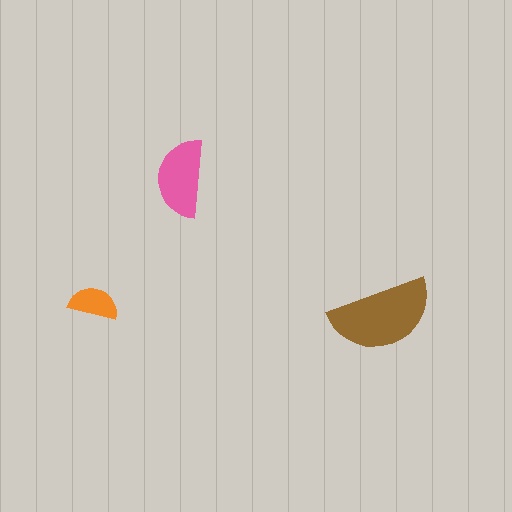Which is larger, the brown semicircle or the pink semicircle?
The brown one.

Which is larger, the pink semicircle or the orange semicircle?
The pink one.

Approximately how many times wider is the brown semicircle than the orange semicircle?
About 2 times wider.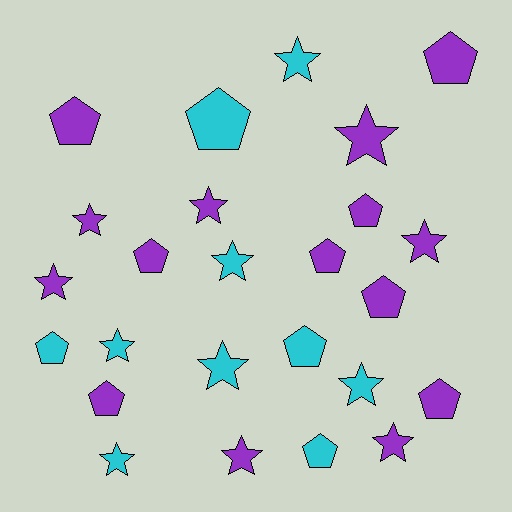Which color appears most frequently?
Purple, with 15 objects.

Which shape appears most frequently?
Star, with 13 objects.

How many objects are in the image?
There are 25 objects.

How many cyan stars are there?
There are 6 cyan stars.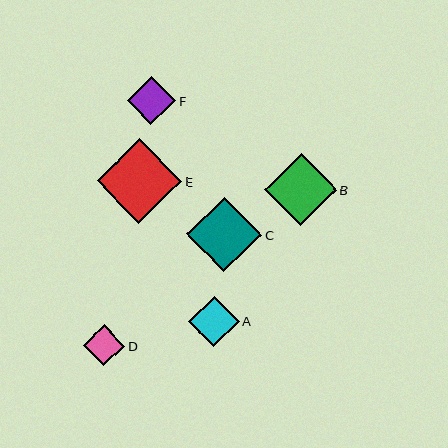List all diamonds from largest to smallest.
From largest to smallest: E, C, B, A, F, D.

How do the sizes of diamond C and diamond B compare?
Diamond C and diamond B are approximately the same size.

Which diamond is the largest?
Diamond E is the largest with a size of approximately 84 pixels.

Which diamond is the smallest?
Diamond D is the smallest with a size of approximately 42 pixels.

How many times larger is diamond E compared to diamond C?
Diamond E is approximately 1.1 times the size of diamond C.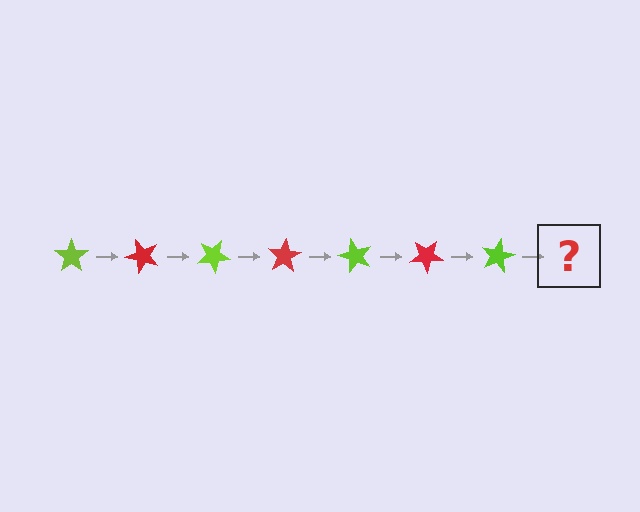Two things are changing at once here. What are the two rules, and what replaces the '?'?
The two rules are that it rotates 50 degrees each step and the color cycles through lime and red. The '?' should be a red star, rotated 350 degrees from the start.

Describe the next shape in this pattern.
It should be a red star, rotated 350 degrees from the start.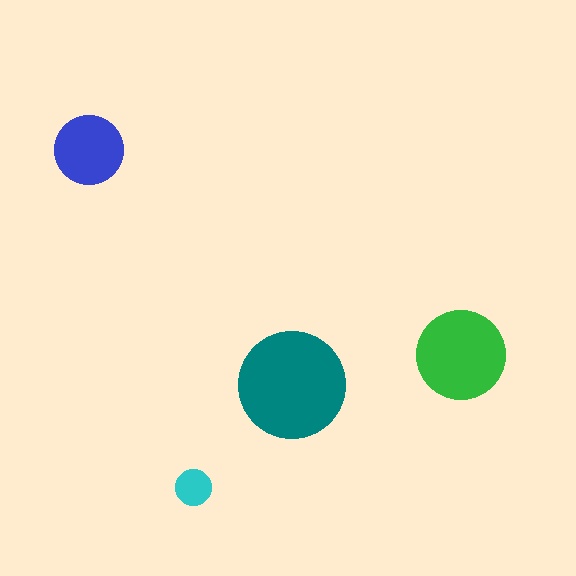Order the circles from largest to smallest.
the teal one, the green one, the blue one, the cyan one.